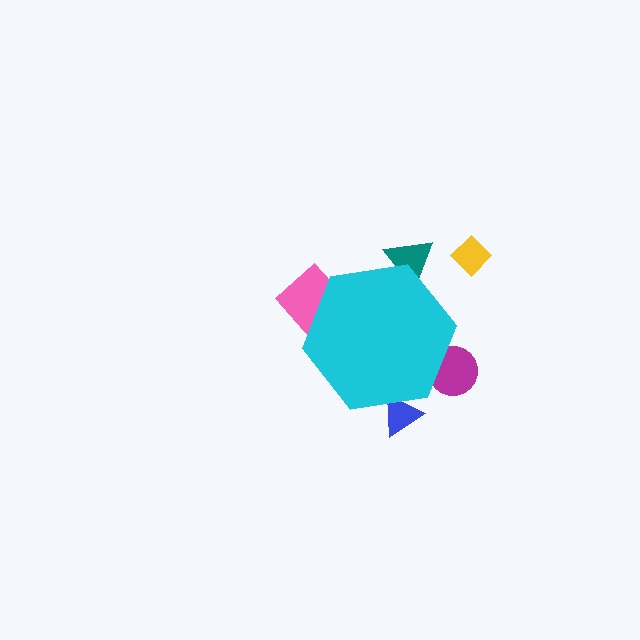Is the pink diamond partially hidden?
Yes, the pink diamond is partially hidden behind the cyan hexagon.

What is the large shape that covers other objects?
A cyan hexagon.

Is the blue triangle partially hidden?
Yes, the blue triangle is partially hidden behind the cyan hexagon.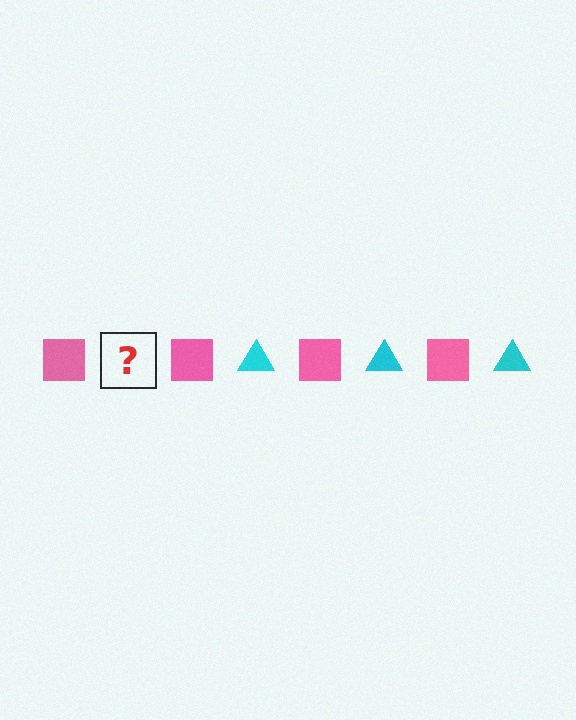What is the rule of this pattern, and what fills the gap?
The rule is that the pattern alternates between pink square and cyan triangle. The gap should be filled with a cyan triangle.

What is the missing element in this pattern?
The missing element is a cyan triangle.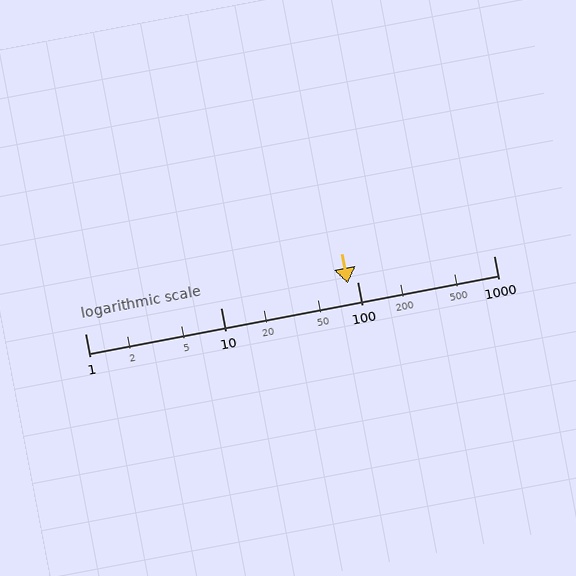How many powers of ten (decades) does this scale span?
The scale spans 3 decades, from 1 to 1000.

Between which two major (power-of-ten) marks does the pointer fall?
The pointer is between 10 and 100.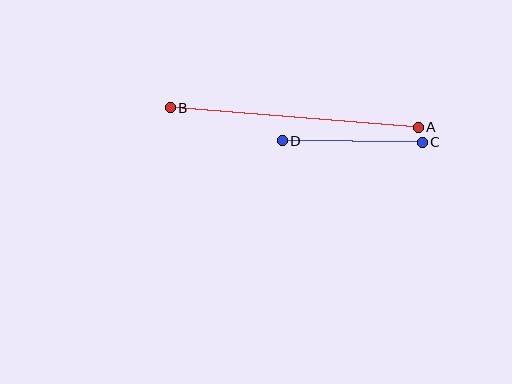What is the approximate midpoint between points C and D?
The midpoint is at approximately (352, 142) pixels.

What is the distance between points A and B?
The distance is approximately 249 pixels.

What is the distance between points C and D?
The distance is approximately 140 pixels.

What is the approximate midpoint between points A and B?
The midpoint is at approximately (294, 118) pixels.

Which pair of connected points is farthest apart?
Points A and B are farthest apart.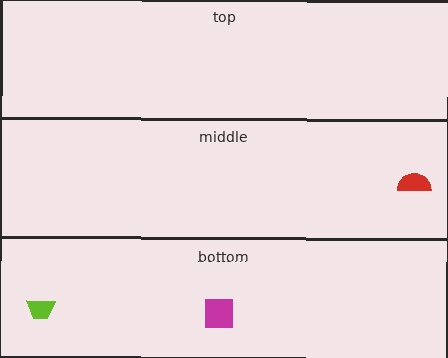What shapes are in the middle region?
The red semicircle.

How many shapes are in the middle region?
1.